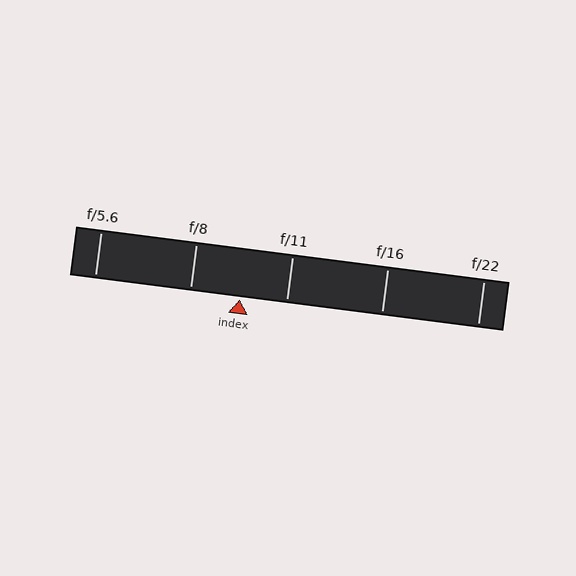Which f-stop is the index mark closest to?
The index mark is closest to f/11.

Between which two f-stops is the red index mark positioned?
The index mark is between f/8 and f/11.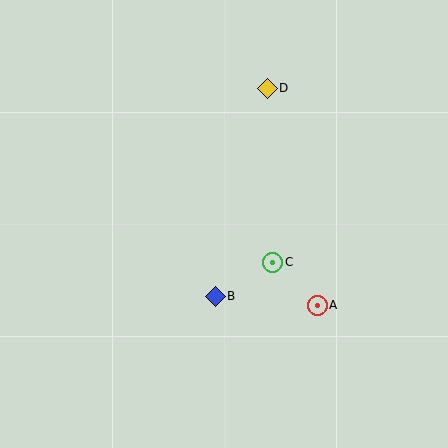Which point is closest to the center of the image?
Point C at (273, 262) is closest to the center.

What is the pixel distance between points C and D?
The distance between C and D is 174 pixels.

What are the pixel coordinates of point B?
Point B is at (215, 296).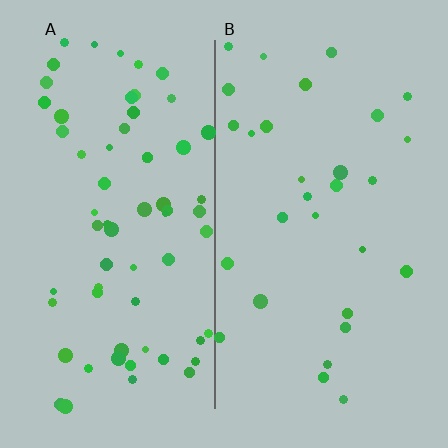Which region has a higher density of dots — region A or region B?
A (the left).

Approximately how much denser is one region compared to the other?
Approximately 2.2× — region A over region B.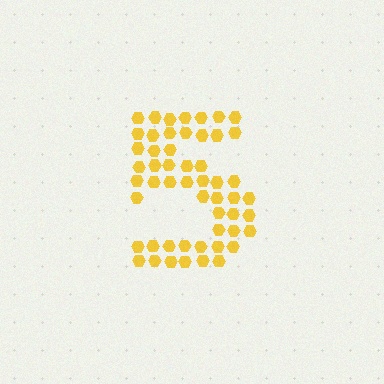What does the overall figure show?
The overall figure shows the digit 5.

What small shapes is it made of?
It is made of small hexagons.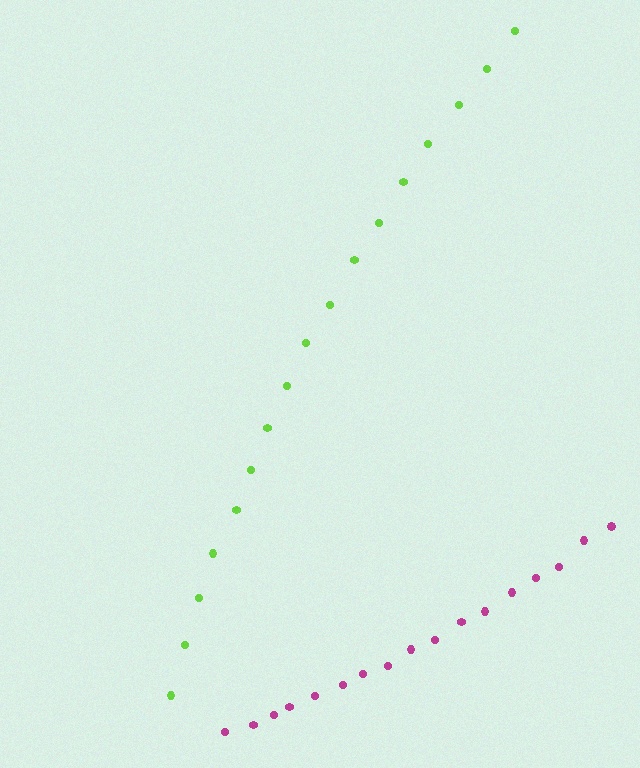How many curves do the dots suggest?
There are 2 distinct paths.